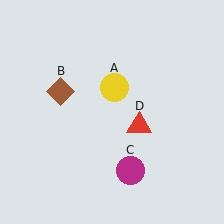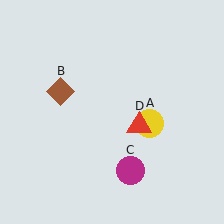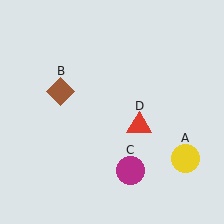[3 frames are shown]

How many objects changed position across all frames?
1 object changed position: yellow circle (object A).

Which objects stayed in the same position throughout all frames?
Brown diamond (object B) and magenta circle (object C) and red triangle (object D) remained stationary.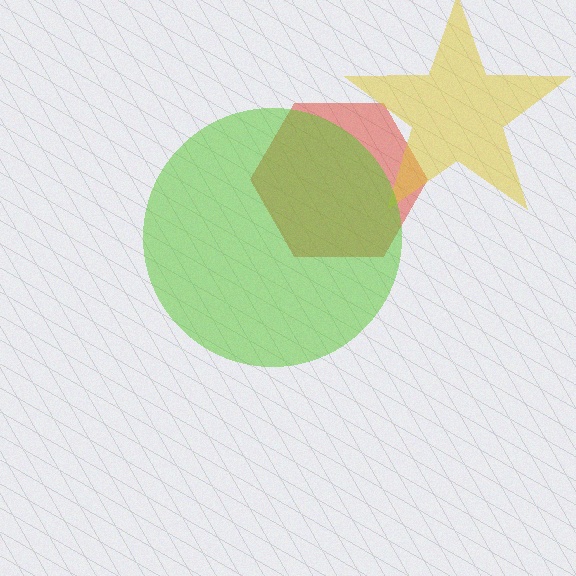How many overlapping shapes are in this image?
There are 3 overlapping shapes in the image.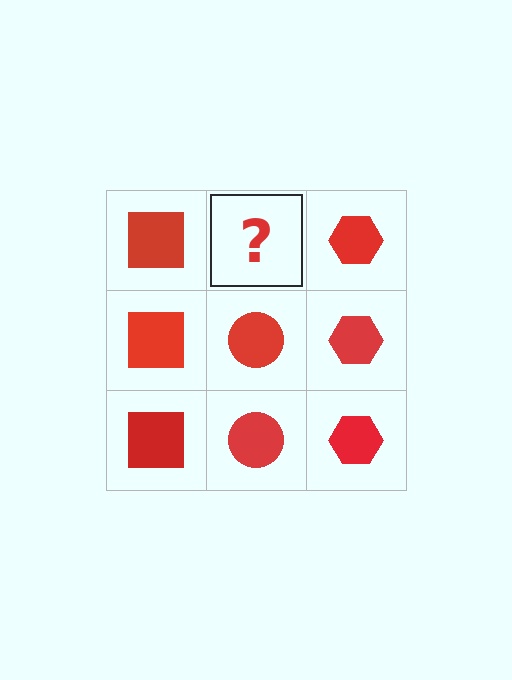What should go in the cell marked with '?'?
The missing cell should contain a red circle.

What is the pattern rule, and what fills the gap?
The rule is that each column has a consistent shape. The gap should be filled with a red circle.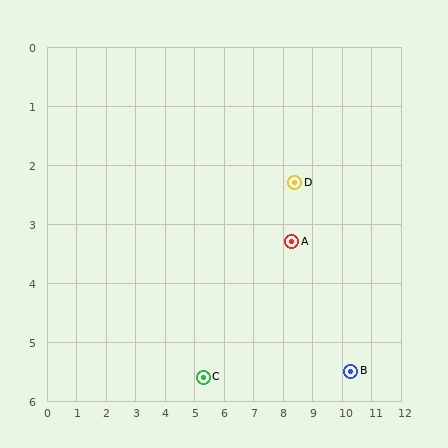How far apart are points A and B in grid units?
Points A and B are about 3.0 grid units apart.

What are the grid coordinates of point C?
Point C is at approximately (5.3, 5.6).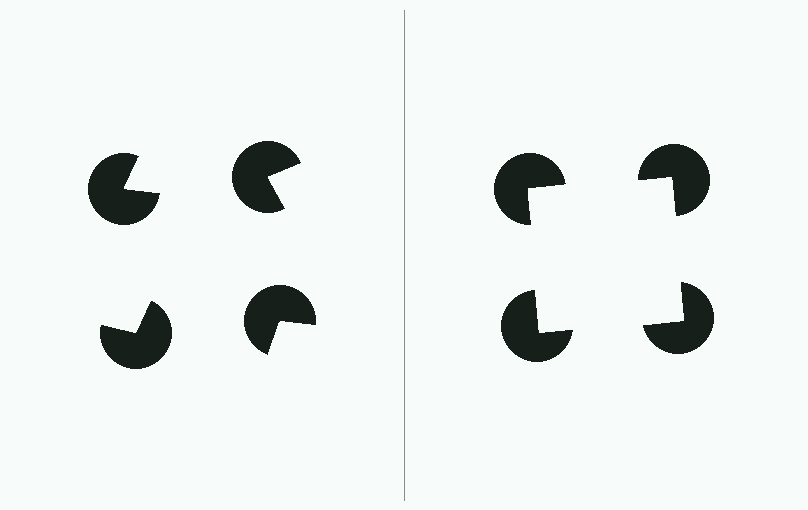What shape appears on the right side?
An illusory square.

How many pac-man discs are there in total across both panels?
8 — 4 on each side.